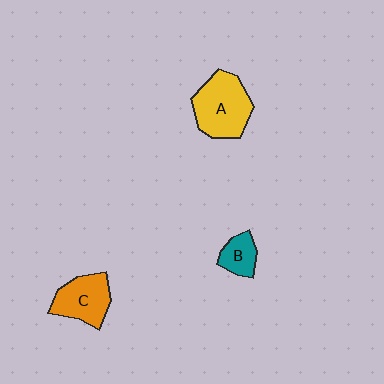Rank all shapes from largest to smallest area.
From largest to smallest: A (yellow), C (orange), B (teal).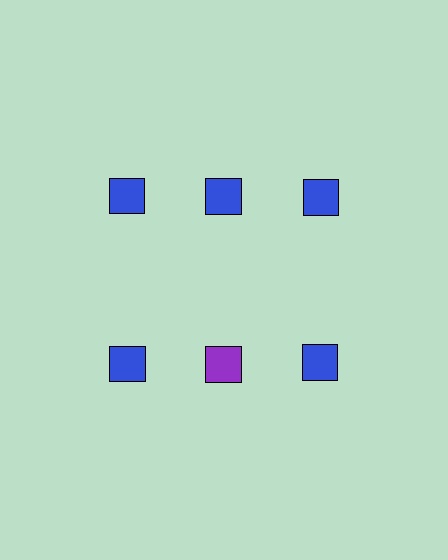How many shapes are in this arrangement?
There are 6 shapes arranged in a grid pattern.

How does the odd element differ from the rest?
It has a different color: purple instead of blue.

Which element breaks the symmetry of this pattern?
The purple square in the second row, second from left column breaks the symmetry. All other shapes are blue squares.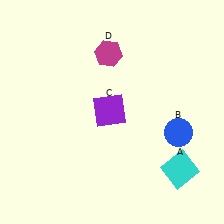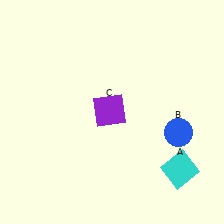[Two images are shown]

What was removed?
The magenta hexagon (D) was removed in Image 2.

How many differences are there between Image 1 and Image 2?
There is 1 difference between the two images.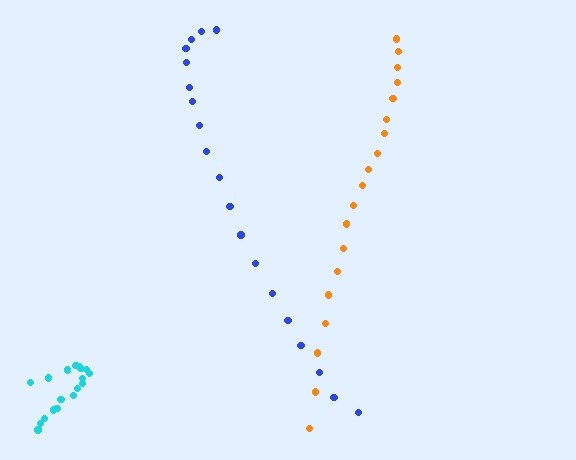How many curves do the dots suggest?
There are 3 distinct paths.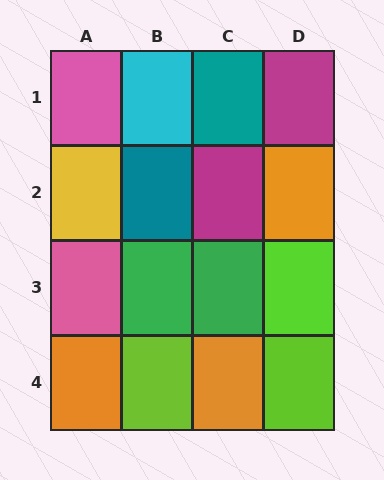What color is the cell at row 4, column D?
Lime.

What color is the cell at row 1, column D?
Magenta.